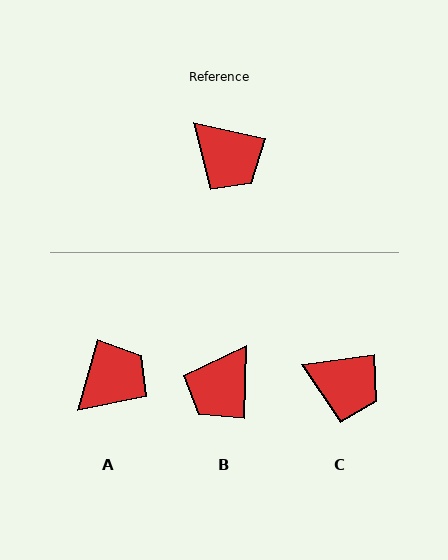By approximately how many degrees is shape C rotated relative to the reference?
Approximately 21 degrees counter-clockwise.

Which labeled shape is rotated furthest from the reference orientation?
A, about 87 degrees away.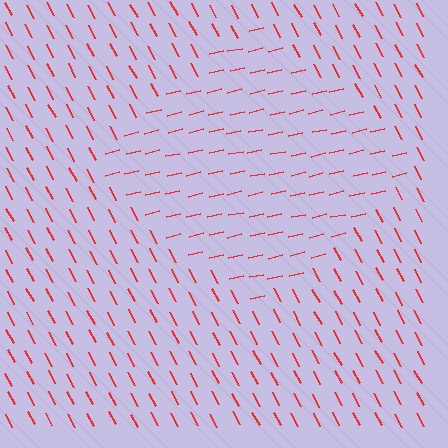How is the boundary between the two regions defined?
The boundary is defined purely by a change in line orientation (approximately 75 degrees difference). All lines are the same color and thickness.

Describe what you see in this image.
The image is filled with small red line segments. A diamond region in the image has lines oriented differently from the surrounding lines, creating a visible texture boundary.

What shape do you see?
I see a diamond.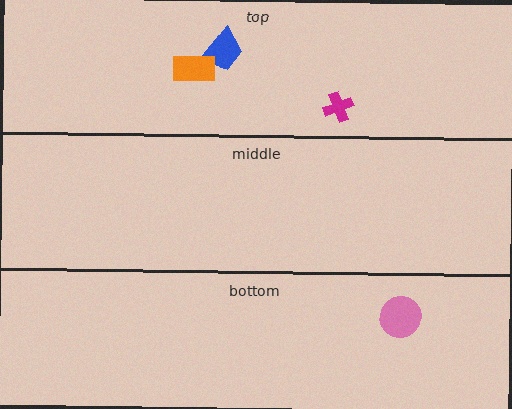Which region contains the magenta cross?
The top region.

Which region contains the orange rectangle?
The top region.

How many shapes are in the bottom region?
1.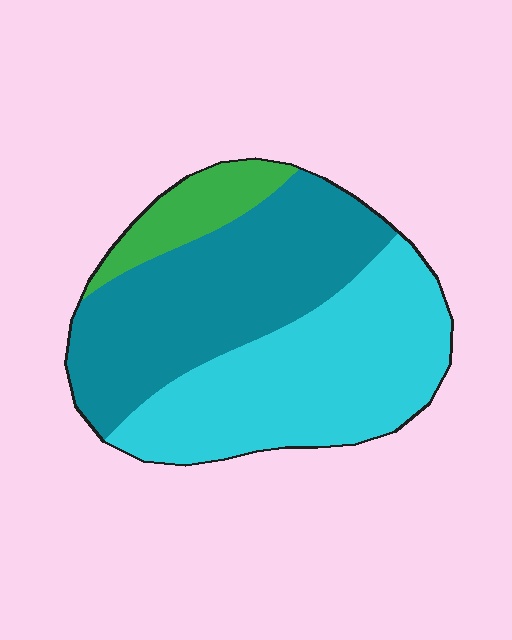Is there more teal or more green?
Teal.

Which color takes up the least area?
Green, at roughly 10%.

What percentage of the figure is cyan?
Cyan covers about 45% of the figure.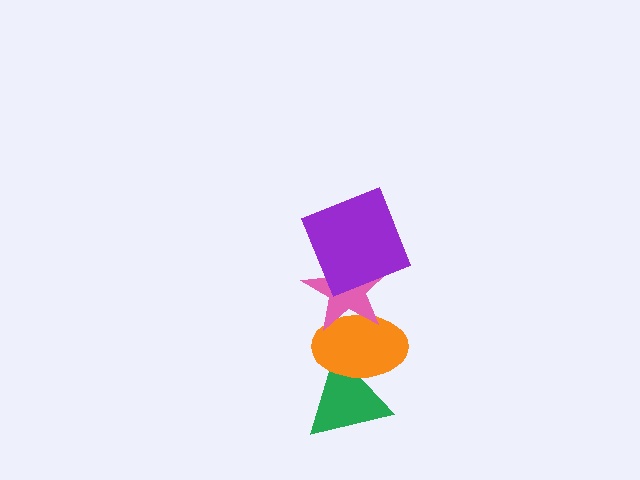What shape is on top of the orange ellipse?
The pink star is on top of the orange ellipse.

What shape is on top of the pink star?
The purple square is on top of the pink star.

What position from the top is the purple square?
The purple square is 1st from the top.